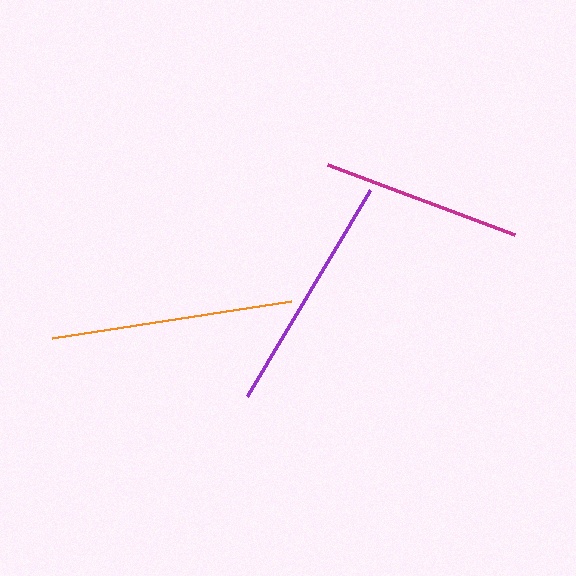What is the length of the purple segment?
The purple segment is approximately 240 pixels long.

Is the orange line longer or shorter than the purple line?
The orange line is longer than the purple line.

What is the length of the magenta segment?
The magenta segment is approximately 201 pixels long.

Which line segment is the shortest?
The magenta line is the shortest at approximately 201 pixels.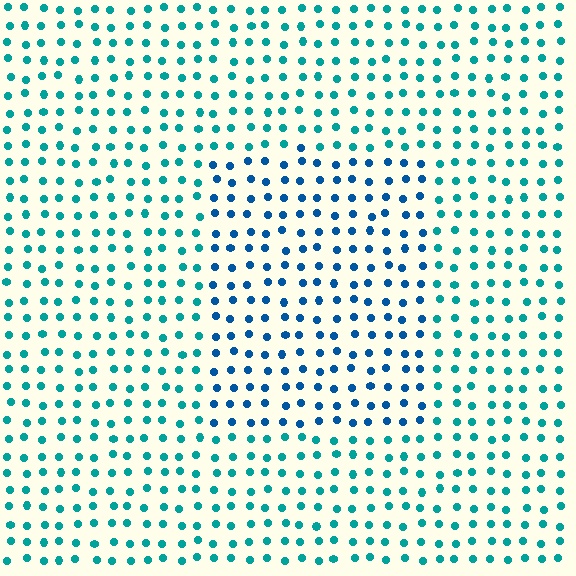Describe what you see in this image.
The image is filled with small teal elements in a uniform arrangement. A rectangle-shaped region is visible where the elements are tinted to a slightly different hue, forming a subtle color boundary.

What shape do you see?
I see a rectangle.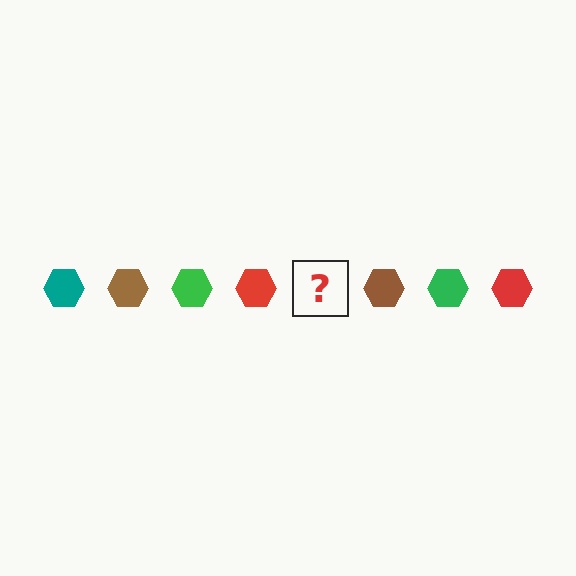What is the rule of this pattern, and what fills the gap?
The rule is that the pattern cycles through teal, brown, green, red hexagons. The gap should be filled with a teal hexagon.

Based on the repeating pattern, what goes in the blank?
The blank should be a teal hexagon.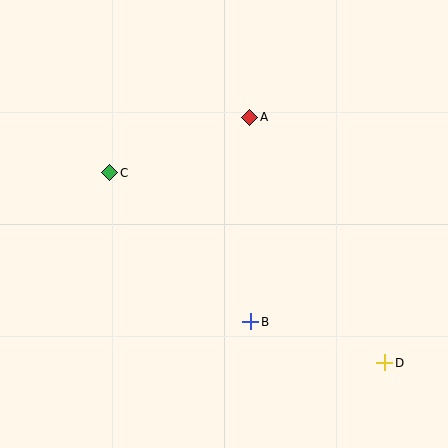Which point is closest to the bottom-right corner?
Point D is closest to the bottom-right corner.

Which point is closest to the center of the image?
Point B at (251, 322) is closest to the center.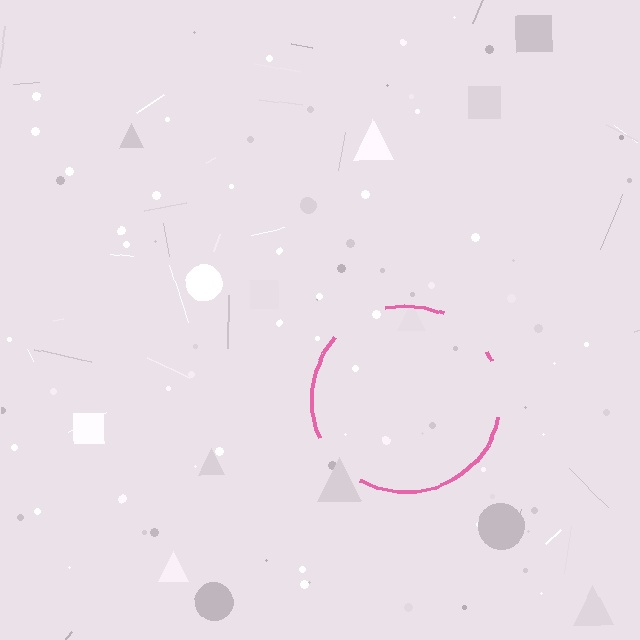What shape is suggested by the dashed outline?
The dashed outline suggests a circle.